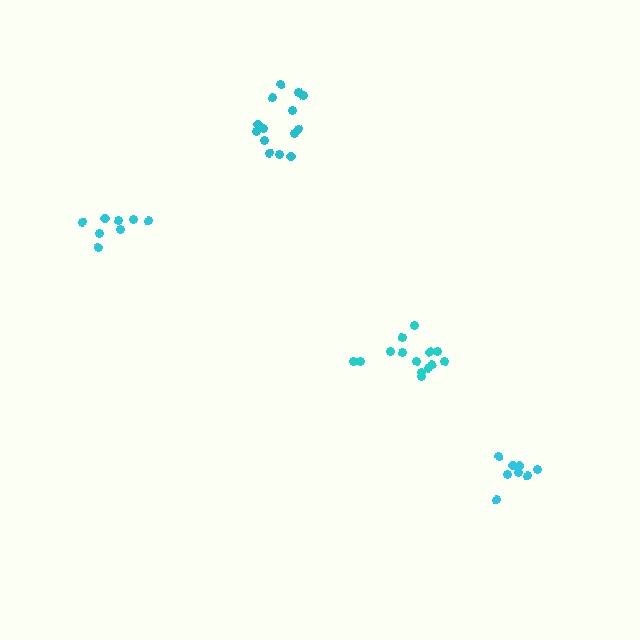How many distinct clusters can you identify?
There are 4 distinct clusters.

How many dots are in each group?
Group 1: 8 dots, Group 2: 8 dots, Group 3: 14 dots, Group 4: 14 dots (44 total).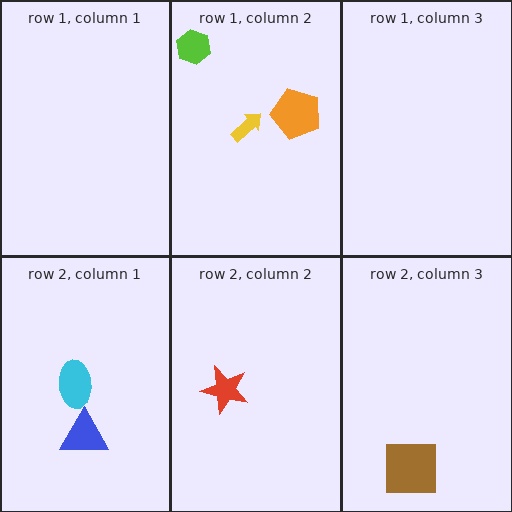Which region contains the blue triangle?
The row 2, column 1 region.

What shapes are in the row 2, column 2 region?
The red star.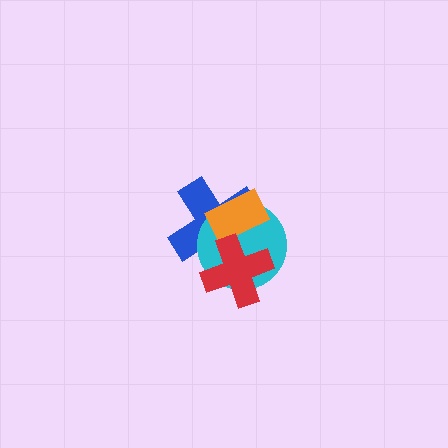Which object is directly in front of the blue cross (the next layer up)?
The cyan circle is directly in front of the blue cross.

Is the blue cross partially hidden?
Yes, it is partially covered by another shape.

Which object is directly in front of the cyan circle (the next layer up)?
The orange rectangle is directly in front of the cyan circle.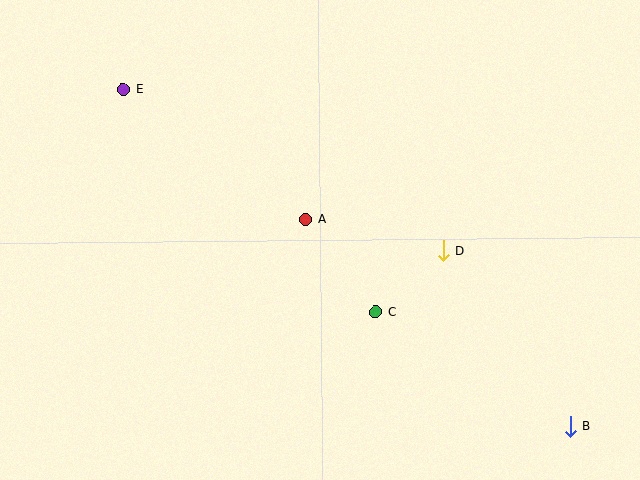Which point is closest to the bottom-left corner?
Point A is closest to the bottom-left corner.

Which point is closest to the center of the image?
Point A at (306, 219) is closest to the center.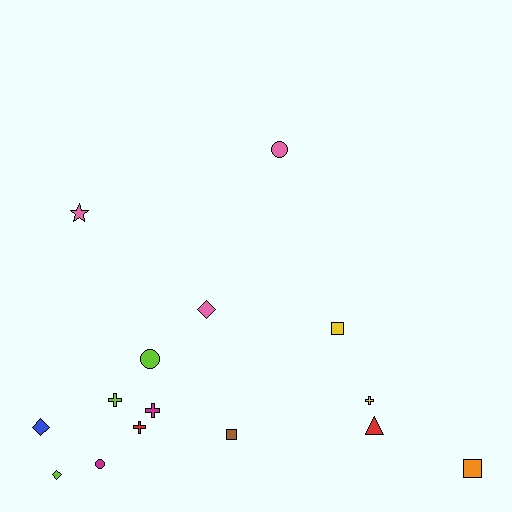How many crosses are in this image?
There are 4 crosses.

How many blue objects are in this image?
There is 1 blue object.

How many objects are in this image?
There are 15 objects.